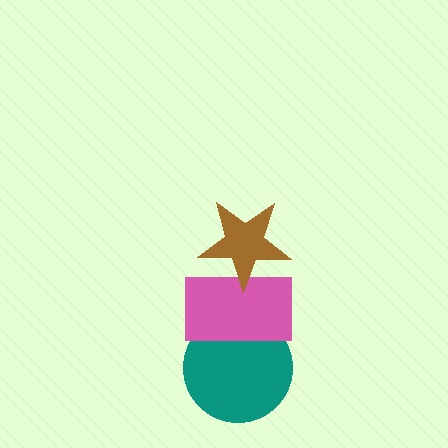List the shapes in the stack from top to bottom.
From top to bottom: the brown star, the pink rectangle, the teal circle.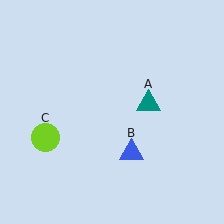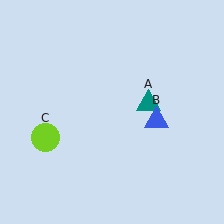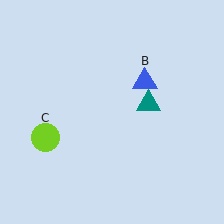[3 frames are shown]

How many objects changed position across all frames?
1 object changed position: blue triangle (object B).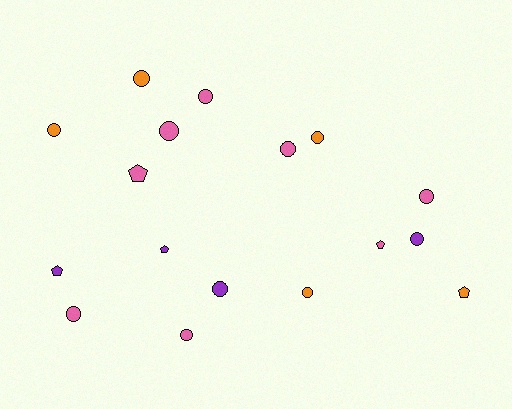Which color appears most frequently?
Pink, with 8 objects.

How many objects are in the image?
There are 17 objects.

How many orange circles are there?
There are 4 orange circles.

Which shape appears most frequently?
Circle, with 12 objects.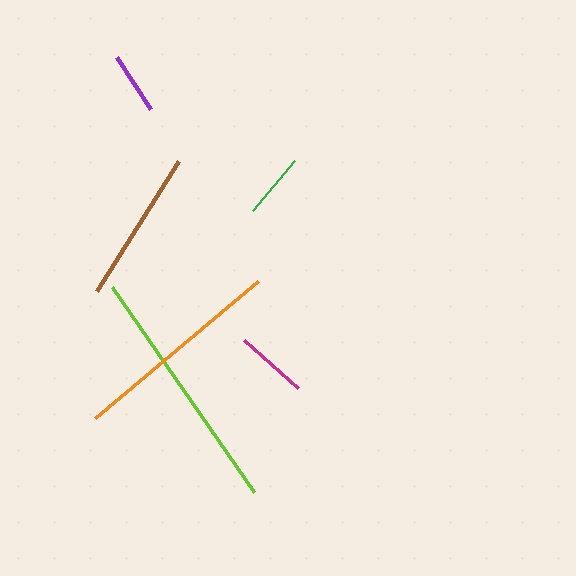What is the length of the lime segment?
The lime segment is approximately 250 pixels long.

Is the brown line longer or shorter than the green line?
The brown line is longer than the green line.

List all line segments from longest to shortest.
From longest to shortest: lime, orange, brown, magenta, green, purple.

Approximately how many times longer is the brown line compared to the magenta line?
The brown line is approximately 2.1 times the length of the magenta line.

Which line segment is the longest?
The lime line is the longest at approximately 250 pixels.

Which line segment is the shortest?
The purple line is the shortest at approximately 62 pixels.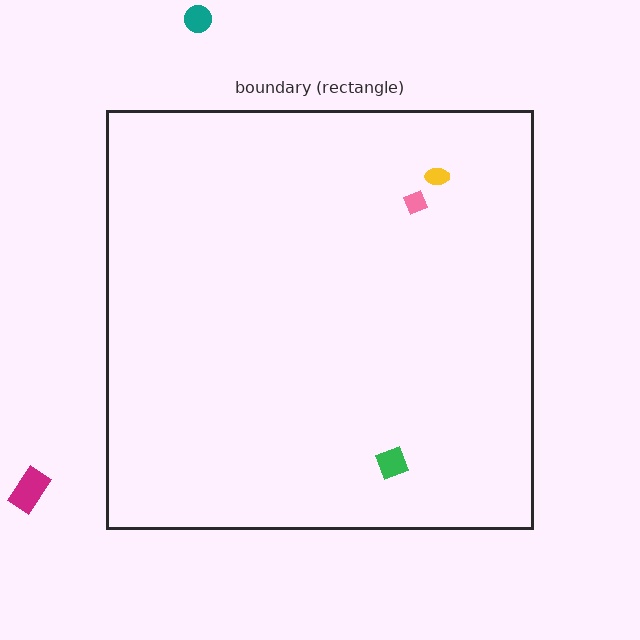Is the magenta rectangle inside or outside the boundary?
Outside.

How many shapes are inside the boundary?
3 inside, 2 outside.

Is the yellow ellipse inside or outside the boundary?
Inside.